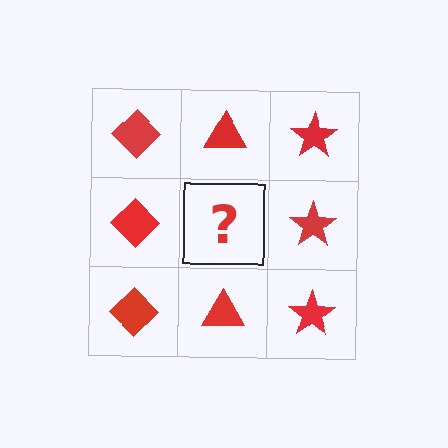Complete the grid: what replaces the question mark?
The question mark should be replaced with a red triangle.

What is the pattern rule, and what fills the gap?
The rule is that each column has a consistent shape. The gap should be filled with a red triangle.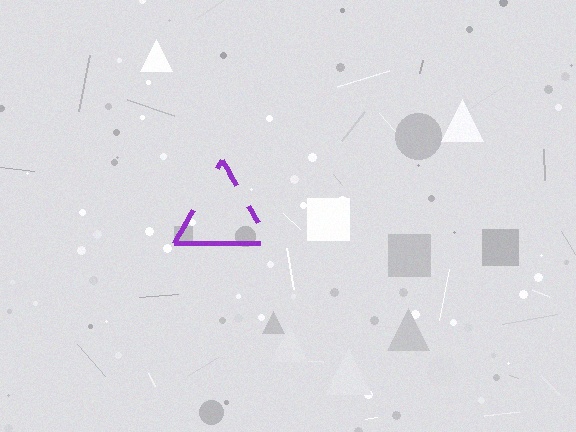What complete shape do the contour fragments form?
The contour fragments form a triangle.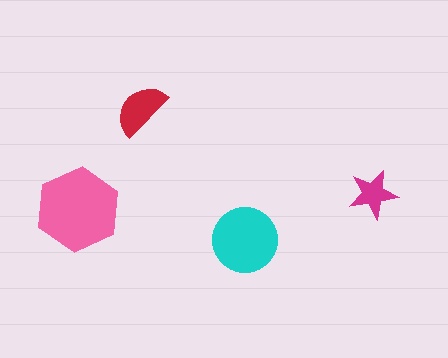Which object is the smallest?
The magenta star.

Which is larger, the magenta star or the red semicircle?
The red semicircle.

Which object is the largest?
The pink hexagon.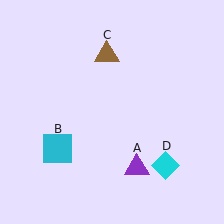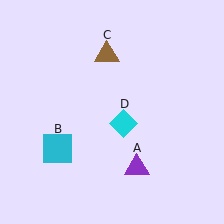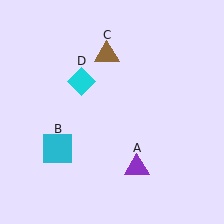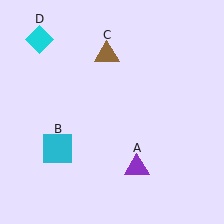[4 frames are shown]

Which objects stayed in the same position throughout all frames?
Purple triangle (object A) and cyan square (object B) and brown triangle (object C) remained stationary.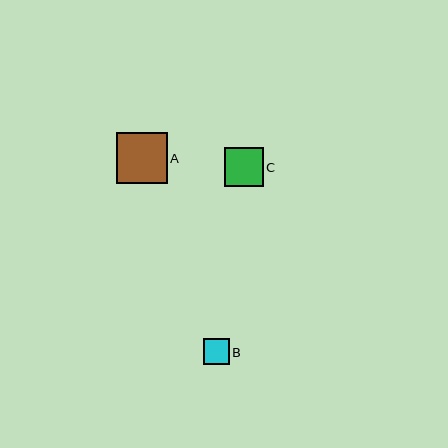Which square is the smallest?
Square B is the smallest with a size of approximately 26 pixels.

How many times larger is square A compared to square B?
Square A is approximately 2.0 times the size of square B.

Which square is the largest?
Square A is the largest with a size of approximately 51 pixels.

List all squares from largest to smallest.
From largest to smallest: A, C, B.